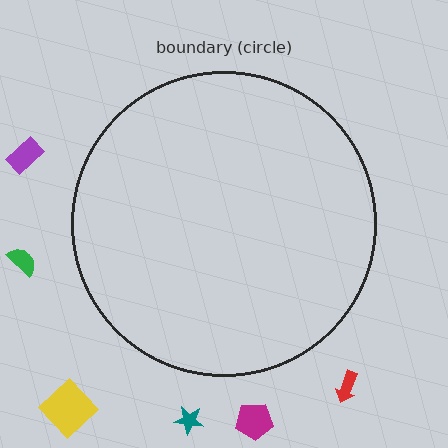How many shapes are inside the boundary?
0 inside, 6 outside.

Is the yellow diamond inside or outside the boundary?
Outside.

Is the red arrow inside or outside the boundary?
Outside.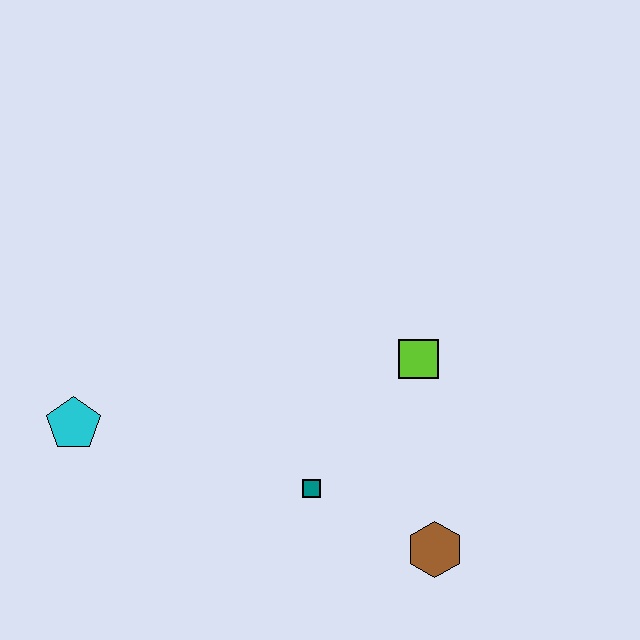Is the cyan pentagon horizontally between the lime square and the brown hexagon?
No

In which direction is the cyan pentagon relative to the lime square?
The cyan pentagon is to the left of the lime square.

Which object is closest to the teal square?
The brown hexagon is closest to the teal square.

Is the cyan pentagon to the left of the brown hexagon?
Yes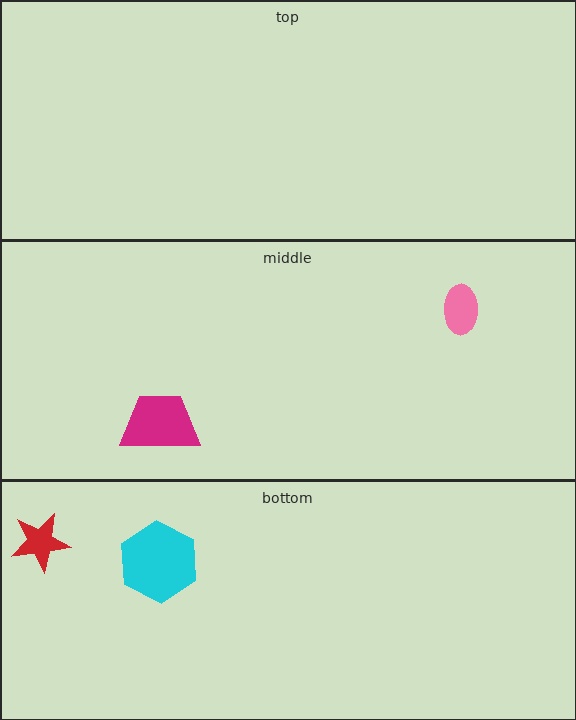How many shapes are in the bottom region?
2.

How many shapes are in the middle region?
2.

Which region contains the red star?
The bottom region.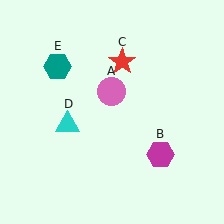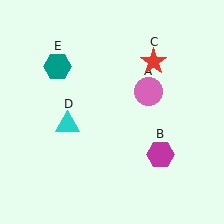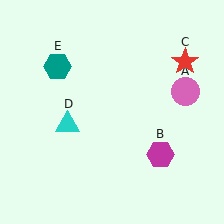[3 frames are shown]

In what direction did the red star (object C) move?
The red star (object C) moved right.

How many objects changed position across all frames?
2 objects changed position: pink circle (object A), red star (object C).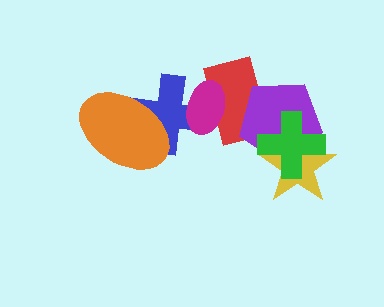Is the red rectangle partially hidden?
Yes, it is partially covered by another shape.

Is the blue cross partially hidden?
Yes, it is partially covered by another shape.